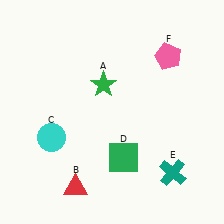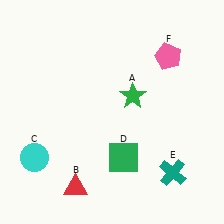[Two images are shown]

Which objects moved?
The objects that moved are: the green star (A), the cyan circle (C).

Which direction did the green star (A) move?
The green star (A) moved right.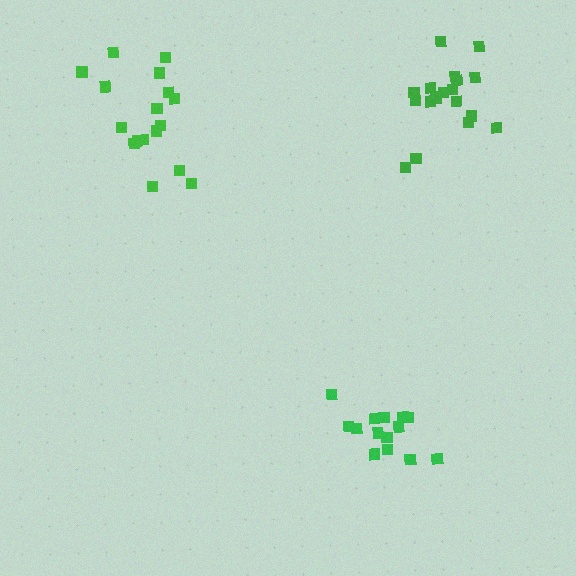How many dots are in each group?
Group 1: 14 dots, Group 2: 19 dots, Group 3: 17 dots (50 total).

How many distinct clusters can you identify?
There are 3 distinct clusters.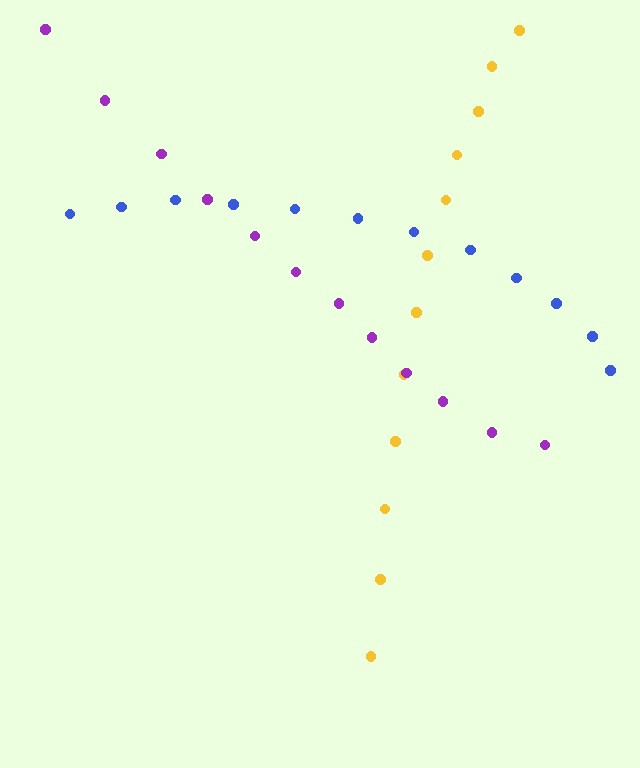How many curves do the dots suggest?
There are 3 distinct paths.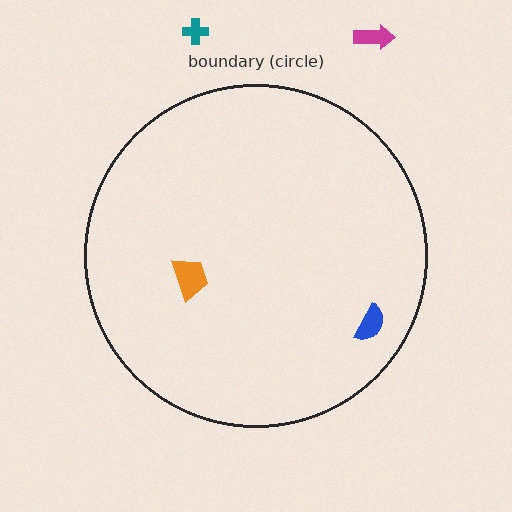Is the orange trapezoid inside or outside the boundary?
Inside.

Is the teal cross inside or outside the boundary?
Outside.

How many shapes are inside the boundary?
2 inside, 2 outside.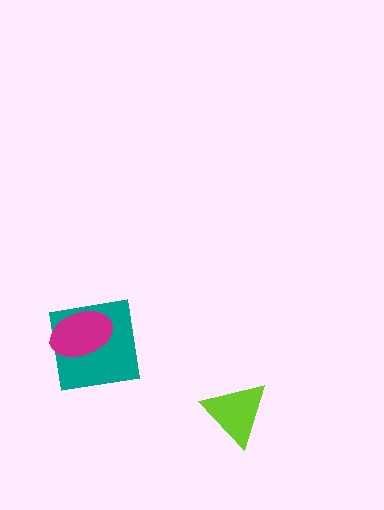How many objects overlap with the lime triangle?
0 objects overlap with the lime triangle.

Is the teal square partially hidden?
Yes, it is partially covered by another shape.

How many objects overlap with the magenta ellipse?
1 object overlaps with the magenta ellipse.